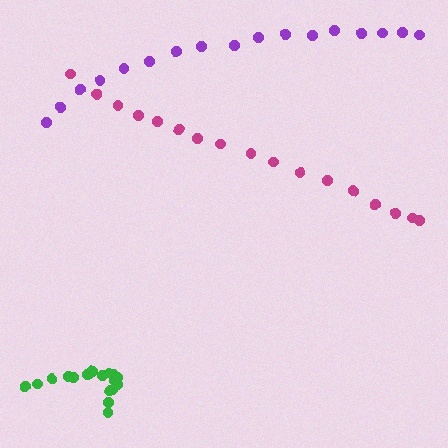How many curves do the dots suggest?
There are 3 distinct paths.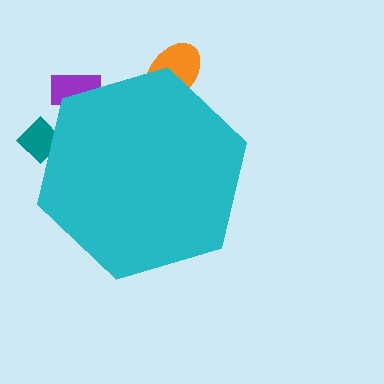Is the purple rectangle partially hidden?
Yes, the purple rectangle is partially hidden behind the cyan hexagon.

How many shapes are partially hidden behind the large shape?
3 shapes are partially hidden.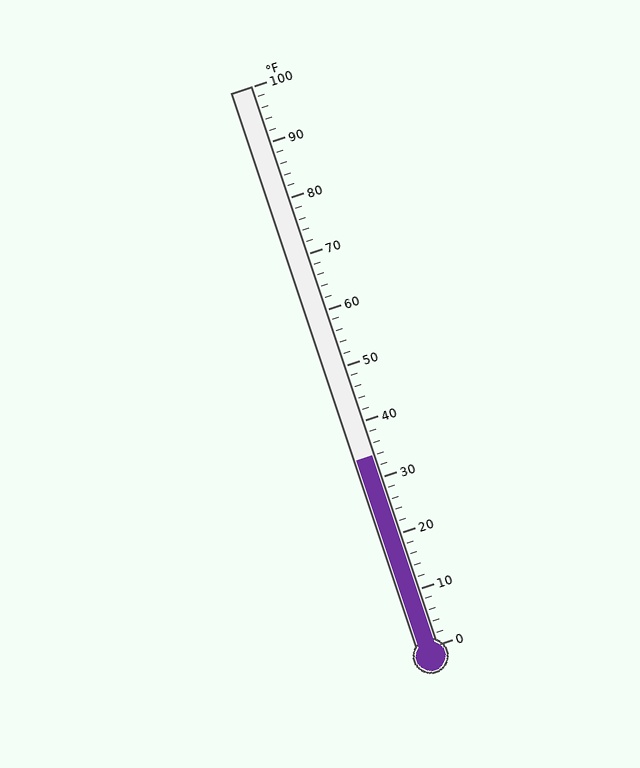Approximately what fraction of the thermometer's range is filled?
The thermometer is filled to approximately 35% of its range.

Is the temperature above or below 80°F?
The temperature is below 80°F.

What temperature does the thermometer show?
The thermometer shows approximately 34°F.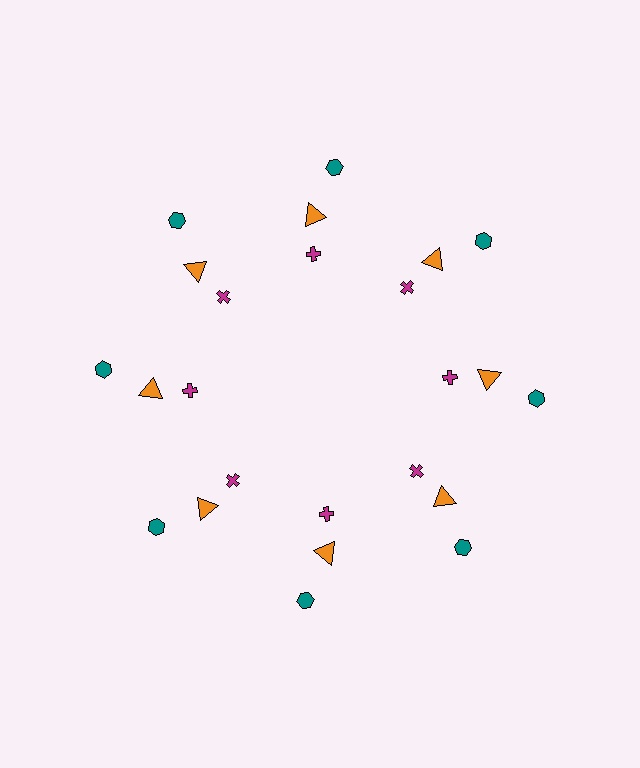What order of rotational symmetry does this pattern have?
This pattern has 8-fold rotational symmetry.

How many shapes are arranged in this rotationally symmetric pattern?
There are 24 shapes, arranged in 8 groups of 3.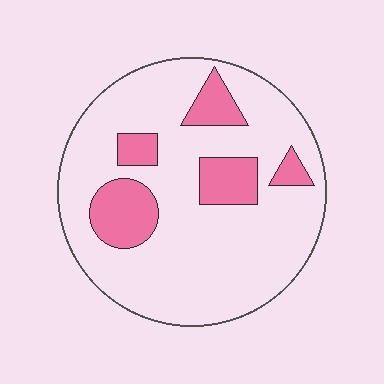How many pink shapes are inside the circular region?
5.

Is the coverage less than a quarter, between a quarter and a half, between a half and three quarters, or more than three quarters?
Less than a quarter.